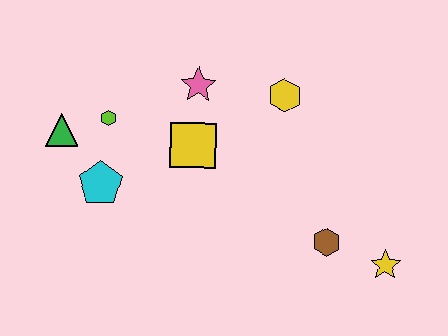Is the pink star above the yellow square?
Yes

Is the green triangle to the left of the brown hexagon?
Yes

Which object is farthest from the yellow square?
The yellow star is farthest from the yellow square.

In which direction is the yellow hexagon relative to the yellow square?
The yellow hexagon is to the right of the yellow square.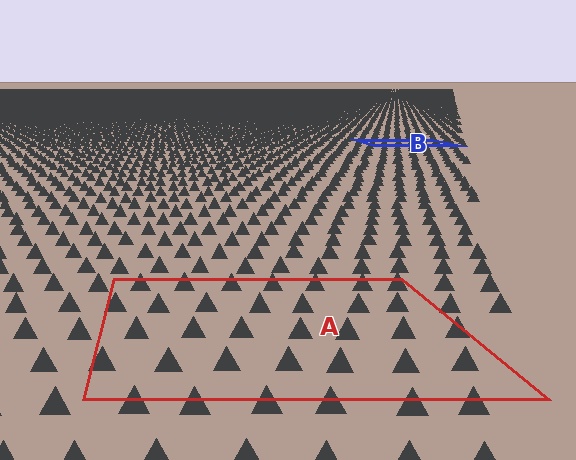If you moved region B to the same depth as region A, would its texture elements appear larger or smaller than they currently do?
They would appear larger. At a closer depth, the same texture elements are projected at a bigger on-screen size.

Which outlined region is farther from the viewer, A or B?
Region B is farther from the viewer — the texture elements inside it appear smaller and more densely packed.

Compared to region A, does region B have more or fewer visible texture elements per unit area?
Region B has more texture elements per unit area — they are packed more densely because it is farther away.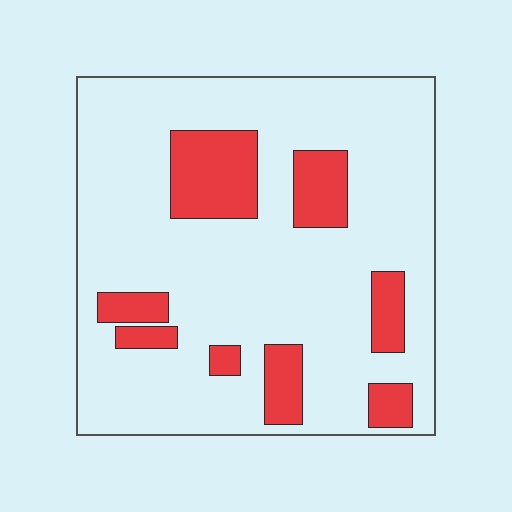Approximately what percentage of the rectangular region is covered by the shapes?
Approximately 20%.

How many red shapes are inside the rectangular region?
8.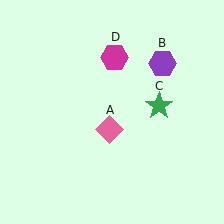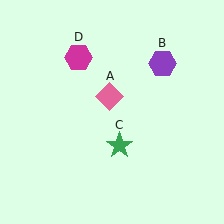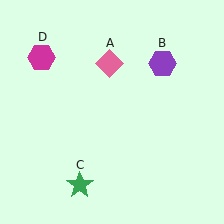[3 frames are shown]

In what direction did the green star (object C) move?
The green star (object C) moved down and to the left.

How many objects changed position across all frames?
3 objects changed position: pink diamond (object A), green star (object C), magenta hexagon (object D).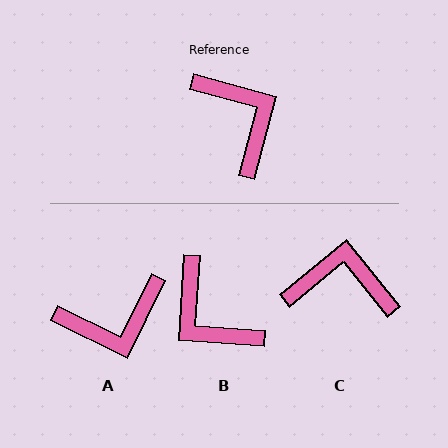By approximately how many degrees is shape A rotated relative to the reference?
Approximately 101 degrees clockwise.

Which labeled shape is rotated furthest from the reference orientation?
B, about 169 degrees away.